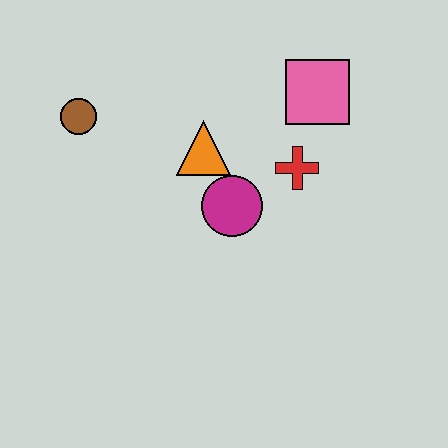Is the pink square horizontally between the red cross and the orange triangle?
No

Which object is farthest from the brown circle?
The pink square is farthest from the brown circle.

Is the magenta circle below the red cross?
Yes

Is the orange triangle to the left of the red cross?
Yes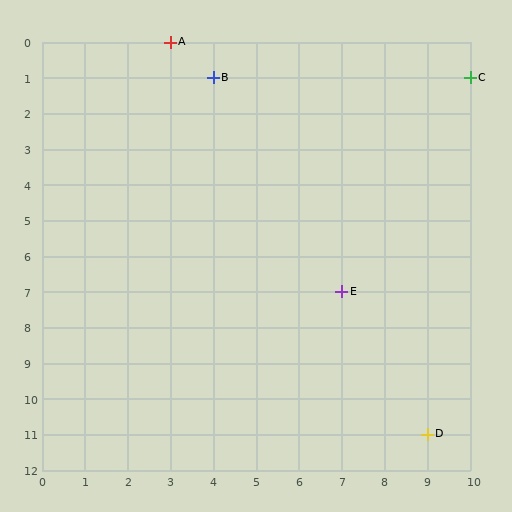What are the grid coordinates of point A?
Point A is at grid coordinates (3, 0).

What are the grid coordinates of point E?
Point E is at grid coordinates (7, 7).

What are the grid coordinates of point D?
Point D is at grid coordinates (9, 11).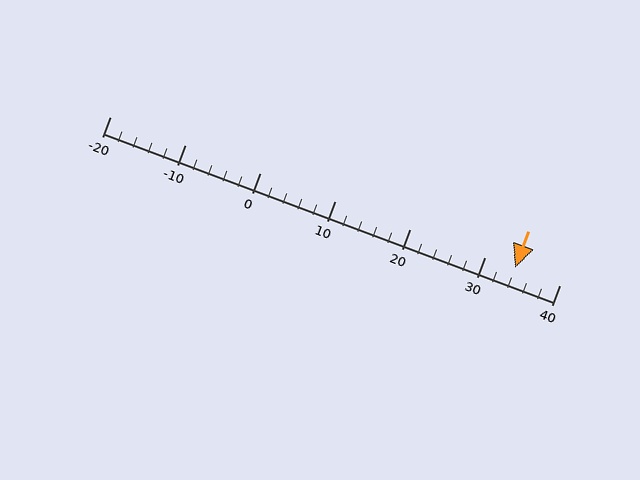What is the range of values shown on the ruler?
The ruler shows values from -20 to 40.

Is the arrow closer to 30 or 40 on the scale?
The arrow is closer to 30.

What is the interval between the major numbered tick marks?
The major tick marks are spaced 10 units apart.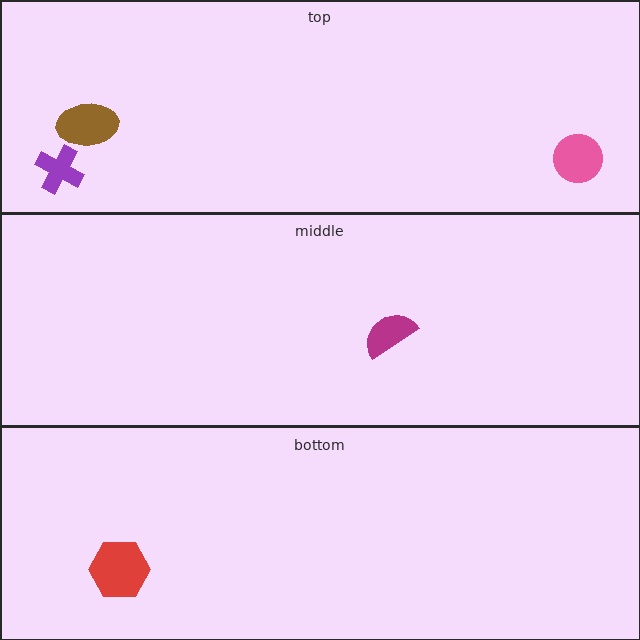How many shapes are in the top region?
3.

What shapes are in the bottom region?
The red hexagon.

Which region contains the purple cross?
The top region.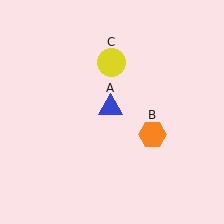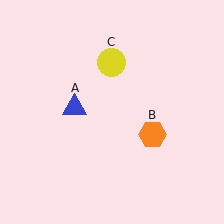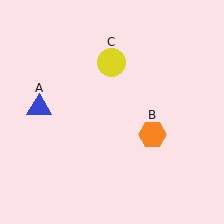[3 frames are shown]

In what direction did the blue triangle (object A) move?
The blue triangle (object A) moved left.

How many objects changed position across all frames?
1 object changed position: blue triangle (object A).